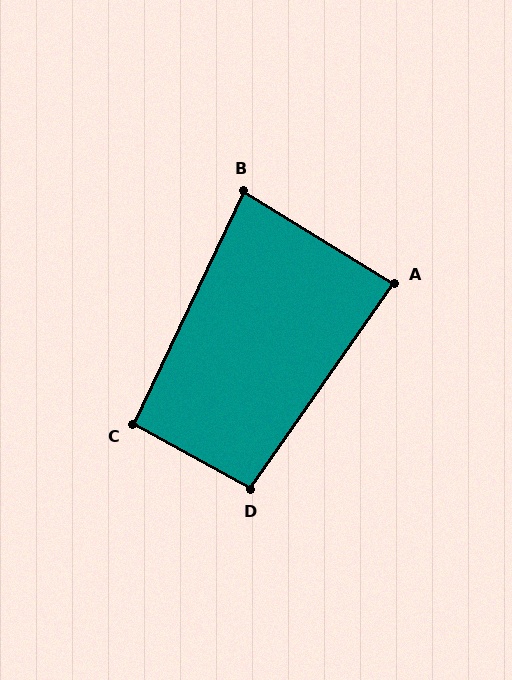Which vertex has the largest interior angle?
D, at approximately 96 degrees.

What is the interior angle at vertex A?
Approximately 87 degrees (approximately right).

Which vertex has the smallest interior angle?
B, at approximately 84 degrees.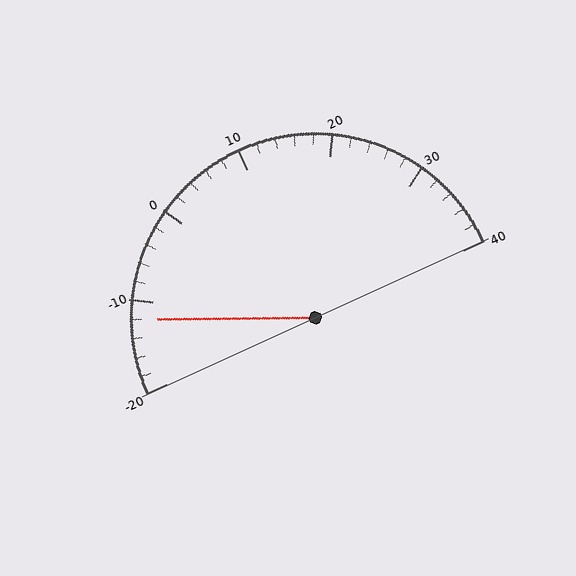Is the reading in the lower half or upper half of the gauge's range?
The reading is in the lower half of the range (-20 to 40).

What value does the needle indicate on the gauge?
The needle indicates approximately -12.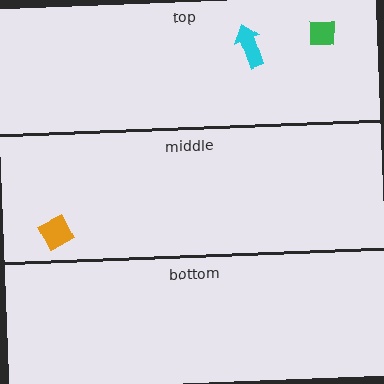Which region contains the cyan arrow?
The top region.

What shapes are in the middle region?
The orange square.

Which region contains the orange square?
The middle region.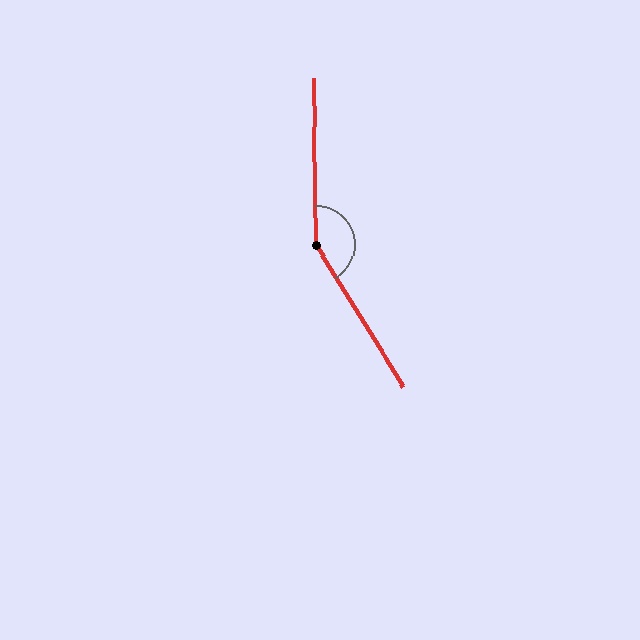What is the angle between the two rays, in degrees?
Approximately 149 degrees.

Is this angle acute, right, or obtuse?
It is obtuse.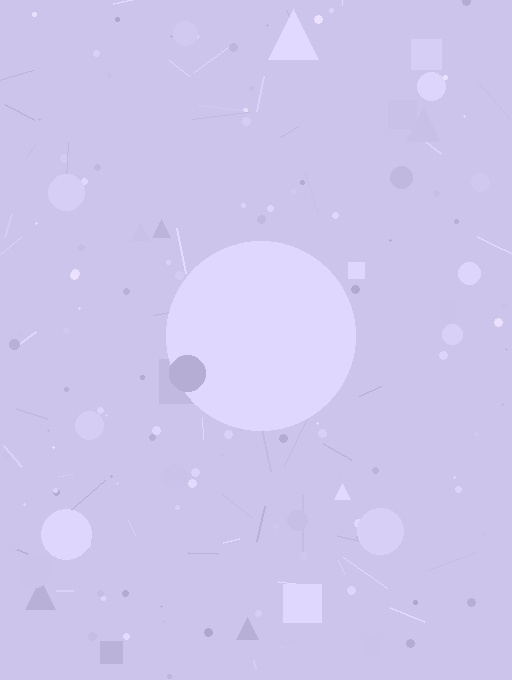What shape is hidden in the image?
A circle is hidden in the image.